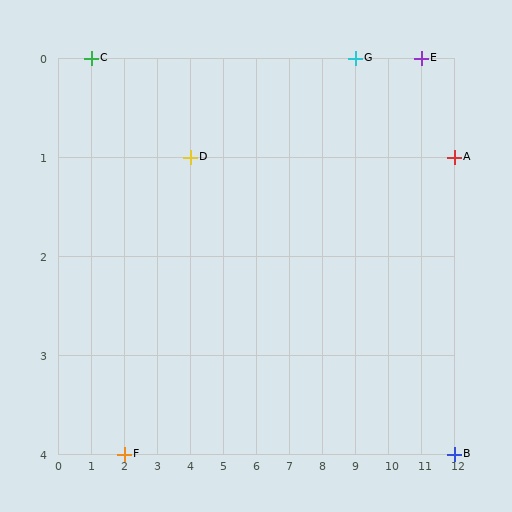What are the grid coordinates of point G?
Point G is at grid coordinates (9, 0).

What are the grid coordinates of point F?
Point F is at grid coordinates (2, 4).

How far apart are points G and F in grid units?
Points G and F are 7 columns and 4 rows apart (about 8.1 grid units diagonally).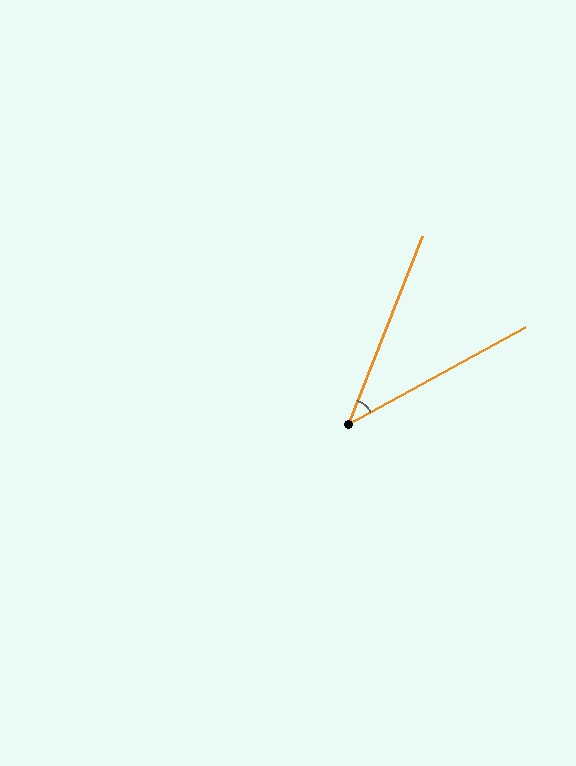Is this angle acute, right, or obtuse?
It is acute.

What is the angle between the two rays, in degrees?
Approximately 40 degrees.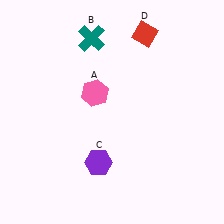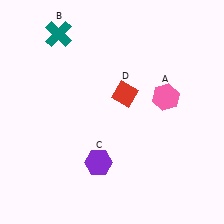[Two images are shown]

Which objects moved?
The objects that moved are: the pink hexagon (A), the teal cross (B), the red diamond (D).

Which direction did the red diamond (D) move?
The red diamond (D) moved down.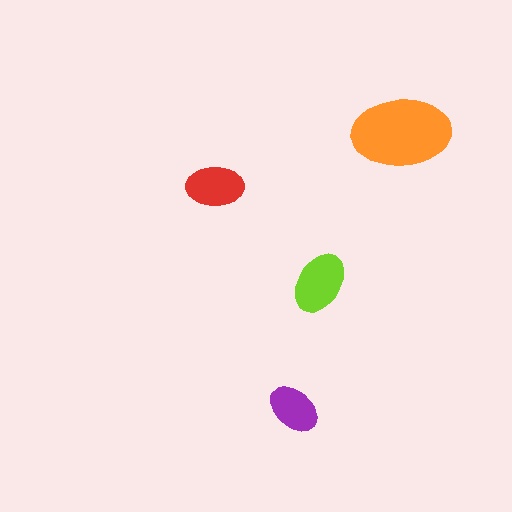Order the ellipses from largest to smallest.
the orange one, the lime one, the red one, the purple one.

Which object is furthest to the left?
The red ellipse is leftmost.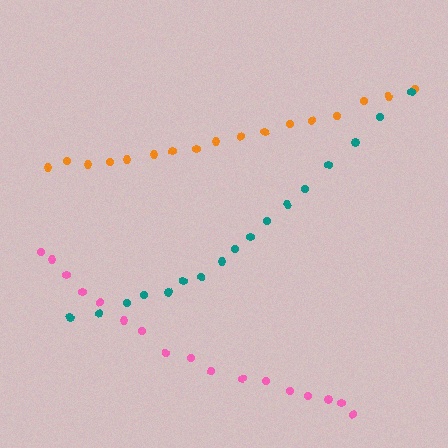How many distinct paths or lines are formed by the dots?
There are 3 distinct paths.